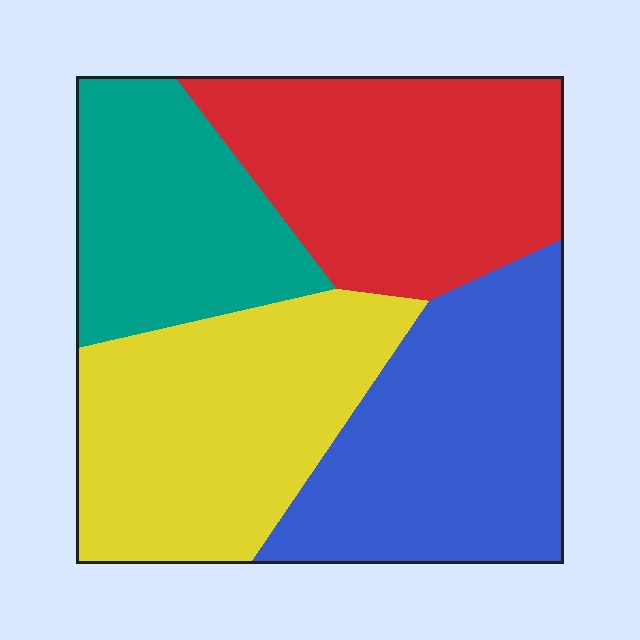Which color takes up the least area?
Teal, at roughly 20%.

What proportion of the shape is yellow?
Yellow covers about 25% of the shape.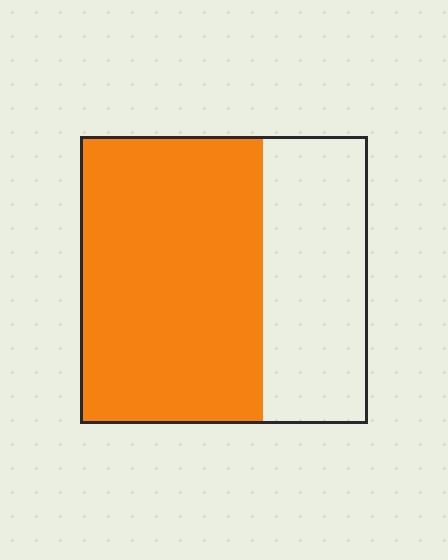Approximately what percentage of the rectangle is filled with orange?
Approximately 65%.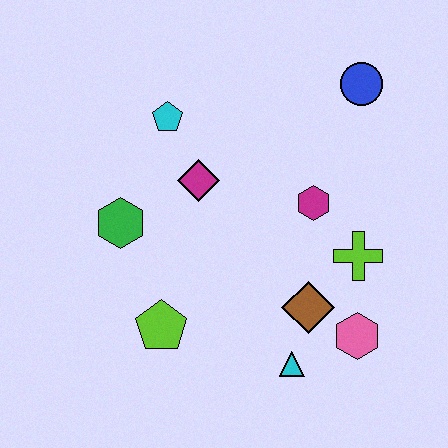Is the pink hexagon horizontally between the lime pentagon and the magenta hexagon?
No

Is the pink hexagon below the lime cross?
Yes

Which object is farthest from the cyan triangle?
The blue circle is farthest from the cyan triangle.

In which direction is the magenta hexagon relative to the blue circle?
The magenta hexagon is below the blue circle.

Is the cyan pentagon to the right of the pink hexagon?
No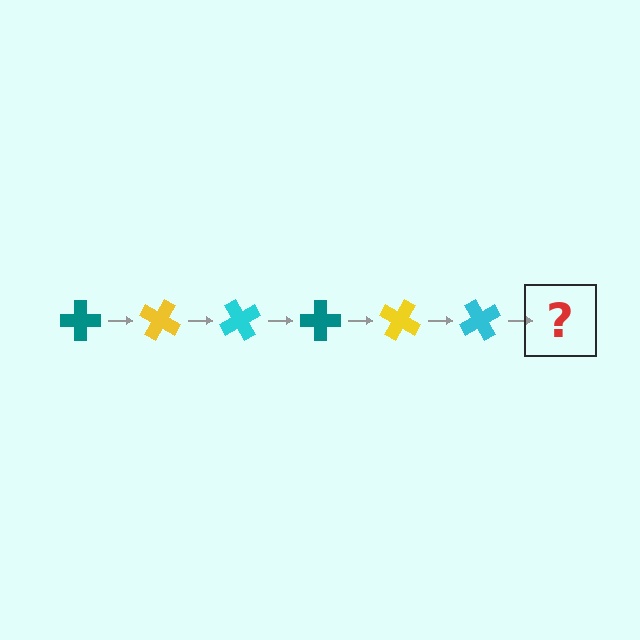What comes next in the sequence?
The next element should be a teal cross, rotated 180 degrees from the start.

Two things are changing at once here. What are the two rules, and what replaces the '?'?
The two rules are that it rotates 30 degrees each step and the color cycles through teal, yellow, and cyan. The '?' should be a teal cross, rotated 180 degrees from the start.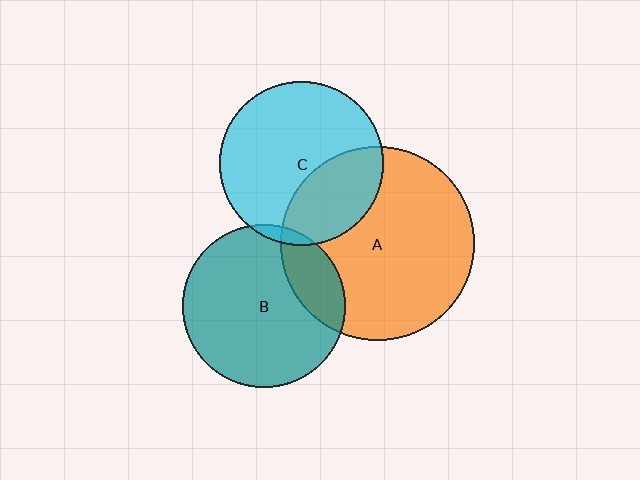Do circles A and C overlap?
Yes.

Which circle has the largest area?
Circle A (orange).